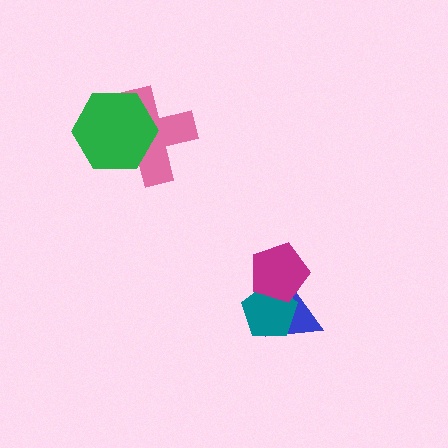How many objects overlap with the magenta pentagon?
2 objects overlap with the magenta pentagon.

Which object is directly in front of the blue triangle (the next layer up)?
The teal pentagon is directly in front of the blue triangle.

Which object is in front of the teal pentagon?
The magenta pentagon is in front of the teal pentagon.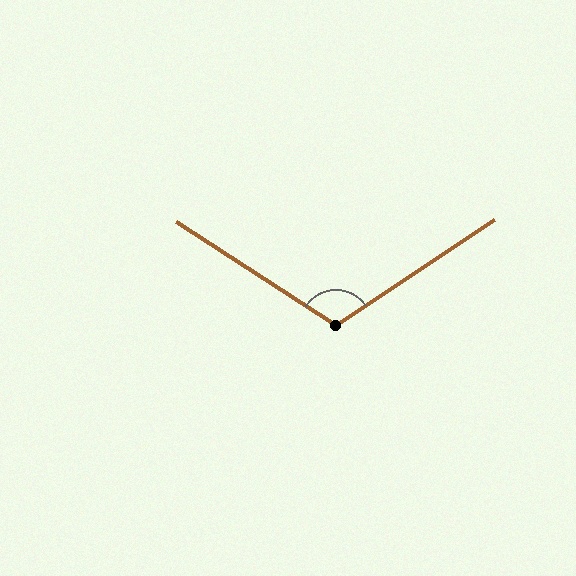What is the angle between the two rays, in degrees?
Approximately 113 degrees.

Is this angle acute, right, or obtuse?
It is obtuse.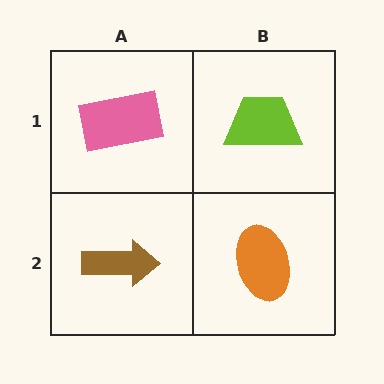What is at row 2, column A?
A brown arrow.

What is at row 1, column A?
A pink rectangle.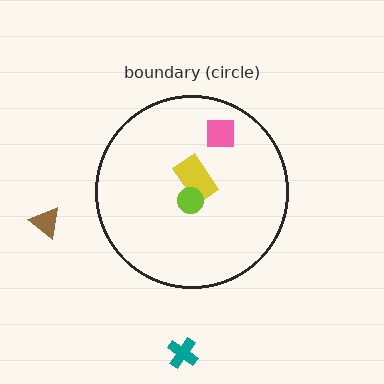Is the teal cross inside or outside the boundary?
Outside.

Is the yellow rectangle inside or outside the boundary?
Inside.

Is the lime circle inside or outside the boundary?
Inside.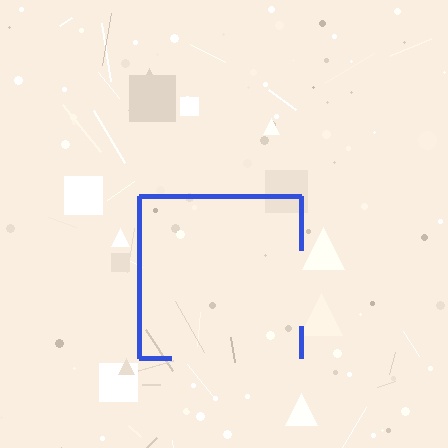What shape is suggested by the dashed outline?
The dashed outline suggests a square.